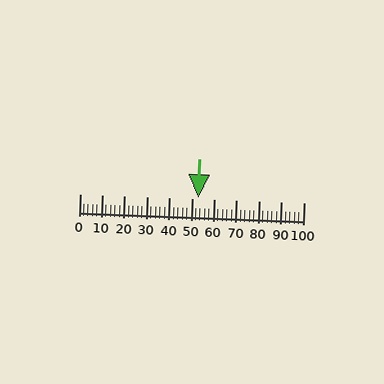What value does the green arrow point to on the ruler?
The green arrow points to approximately 53.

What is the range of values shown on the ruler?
The ruler shows values from 0 to 100.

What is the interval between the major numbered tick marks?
The major tick marks are spaced 10 units apart.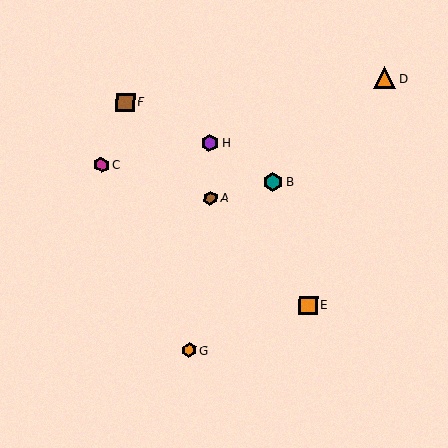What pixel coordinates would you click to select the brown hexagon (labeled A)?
Click at (210, 198) to select the brown hexagon A.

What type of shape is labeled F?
Shape F is a brown square.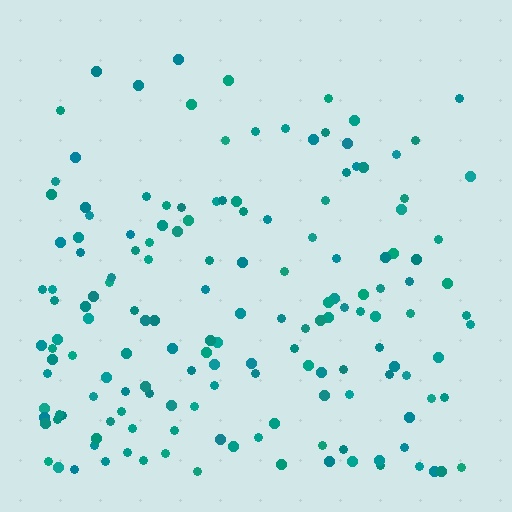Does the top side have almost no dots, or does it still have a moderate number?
Still a moderate number, just noticeably fewer than the bottom.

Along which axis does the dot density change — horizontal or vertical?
Vertical.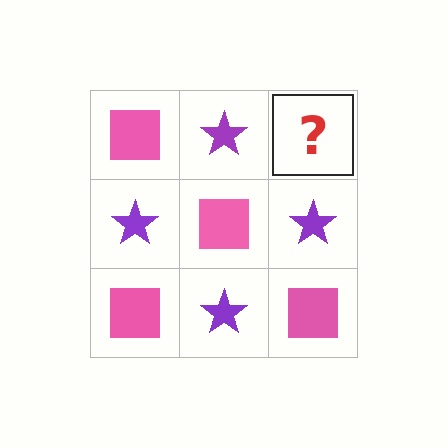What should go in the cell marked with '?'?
The missing cell should contain a pink square.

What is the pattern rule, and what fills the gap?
The rule is that it alternates pink square and purple star in a checkerboard pattern. The gap should be filled with a pink square.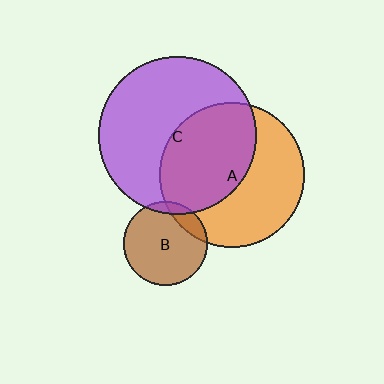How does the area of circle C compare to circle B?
Approximately 3.5 times.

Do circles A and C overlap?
Yes.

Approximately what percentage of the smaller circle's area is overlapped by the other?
Approximately 50%.